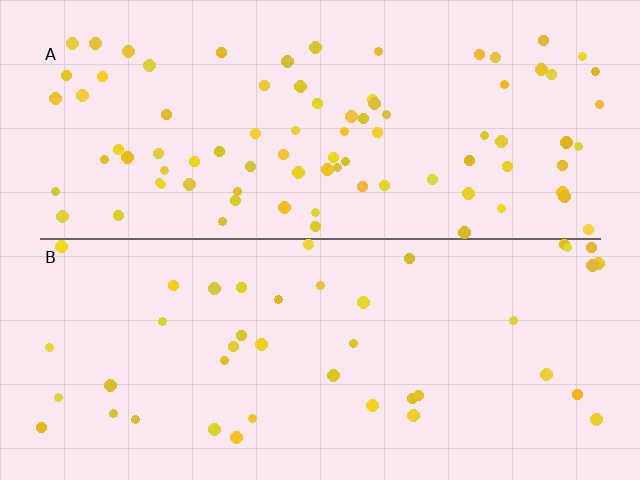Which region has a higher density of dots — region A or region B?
A (the top).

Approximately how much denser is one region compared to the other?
Approximately 2.0× — region A over region B.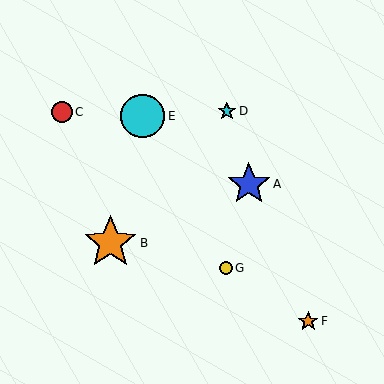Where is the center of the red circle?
The center of the red circle is at (62, 112).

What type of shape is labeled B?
Shape B is an orange star.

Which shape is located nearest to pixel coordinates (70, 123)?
The red circle (labeled C) at (62, 112) is nearest to that location.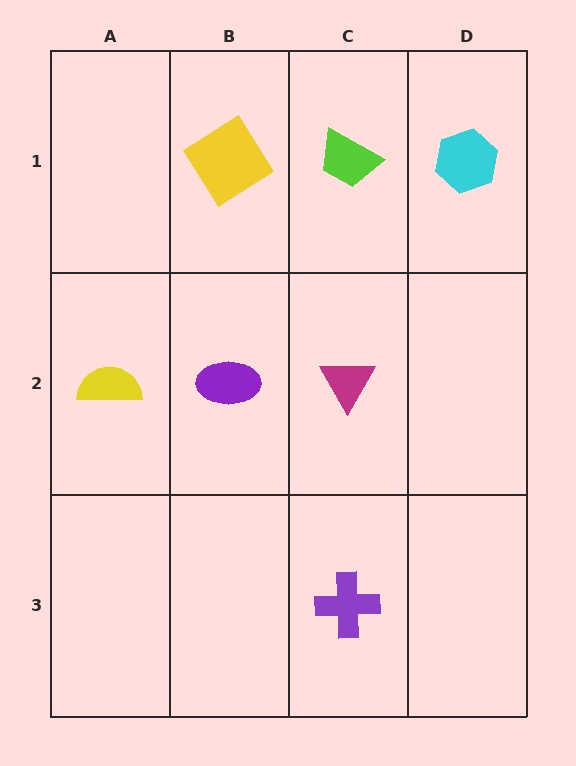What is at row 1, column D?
A cyan hexagon.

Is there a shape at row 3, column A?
No, that cell is empty.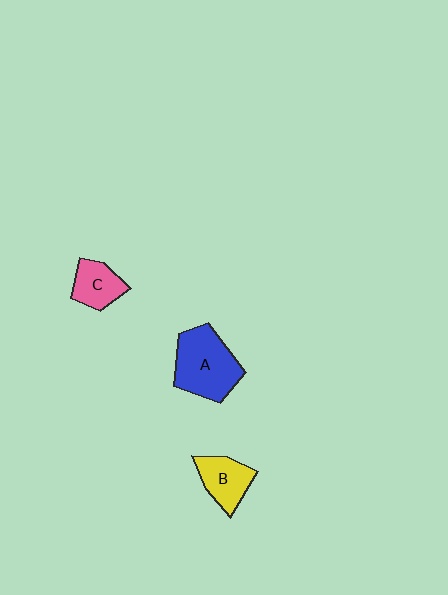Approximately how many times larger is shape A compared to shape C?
Approximately 1.9 times.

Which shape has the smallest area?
Shape C (pink).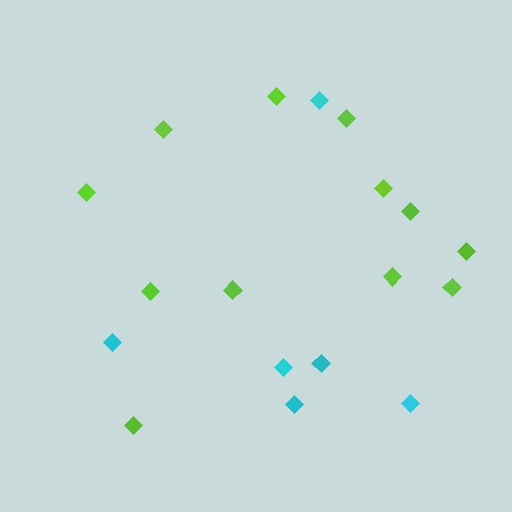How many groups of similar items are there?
There are 2 groups: one group of lime diamonds (12) and one group of cyan diamonds (6).